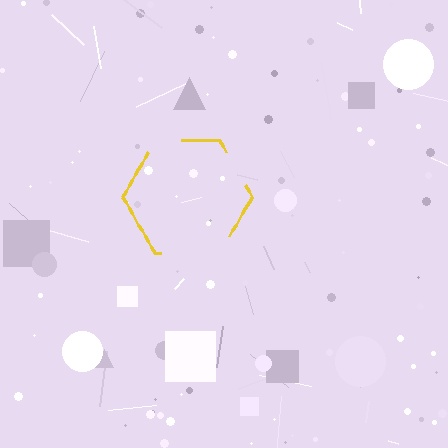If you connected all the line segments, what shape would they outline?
They would outline a hexagon.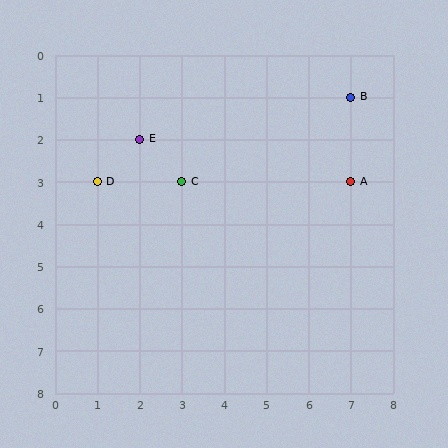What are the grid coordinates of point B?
Point B is at grid coordinates (7, 1).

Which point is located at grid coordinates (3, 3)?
Point C is at (3, 3).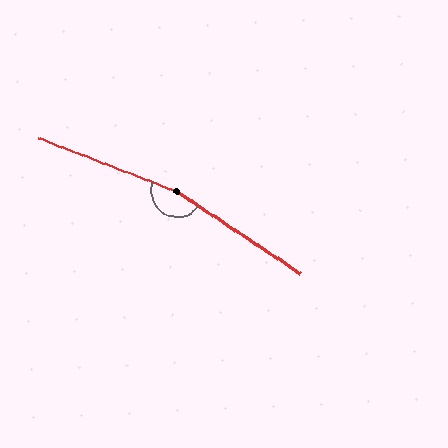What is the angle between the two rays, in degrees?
Approximately 167 degrees.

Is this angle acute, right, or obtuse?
It is obtuse.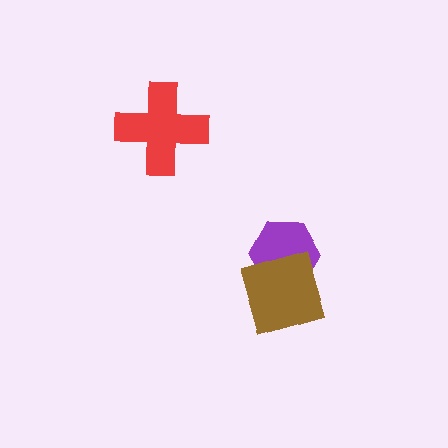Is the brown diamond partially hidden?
No, no other shape covers it.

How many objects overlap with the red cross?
0 objects overlap with the red cross.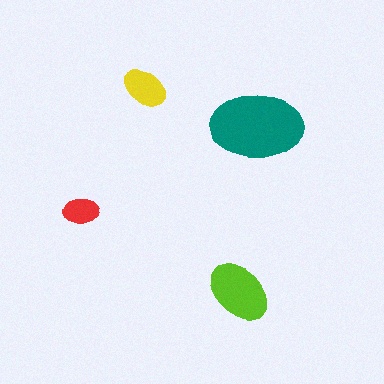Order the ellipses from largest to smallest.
the teal one, the lime one, the yellow one, the red one.